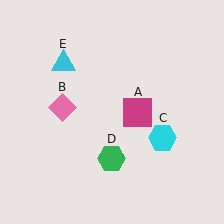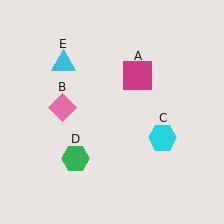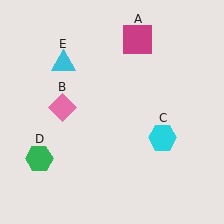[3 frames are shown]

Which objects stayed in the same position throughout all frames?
Pink diamond (object B) and cyan hexagon (object C) and cyan triangle (object E) remained stationary.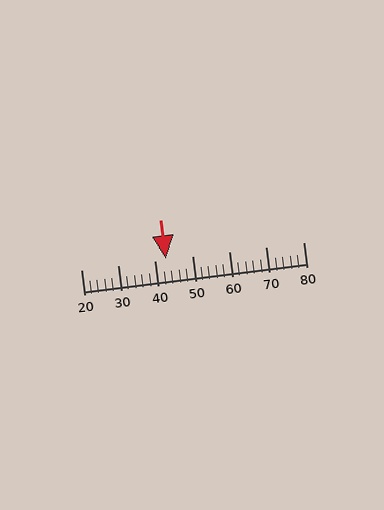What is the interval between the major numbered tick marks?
The major tick marks are spaced 10 units apart.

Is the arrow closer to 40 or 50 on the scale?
The arrow is closer to 40.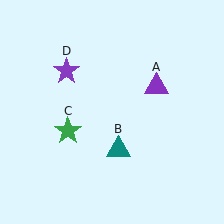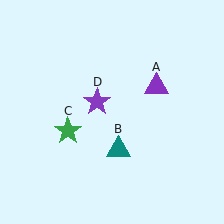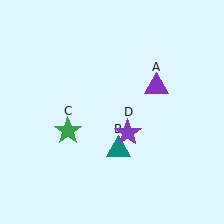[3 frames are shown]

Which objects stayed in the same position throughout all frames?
Purple triangle (object A) and teal triangle (object B) and green star (object C) remained stationary.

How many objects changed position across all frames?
1 object changed position: purple star (object D).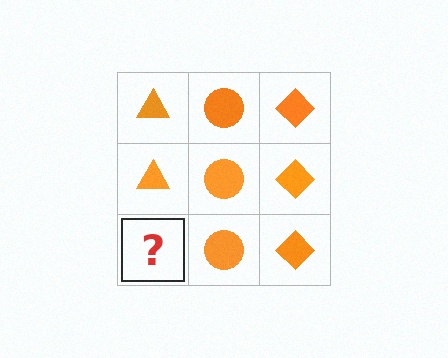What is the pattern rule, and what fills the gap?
The rule is that each column has a consistent shape. The gap should be filled with an orange triangle.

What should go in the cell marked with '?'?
The missing cell should contain an orange triangle.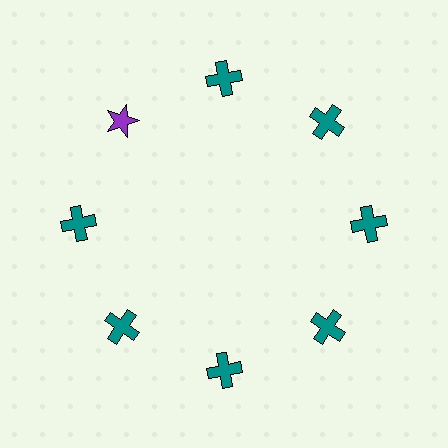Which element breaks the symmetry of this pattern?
The purple star at roughly the 10 o'clock position breaks the symmetry. All other shapes are teal crosses.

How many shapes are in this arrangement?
There are 8 shapes arranged in a ring pattern.